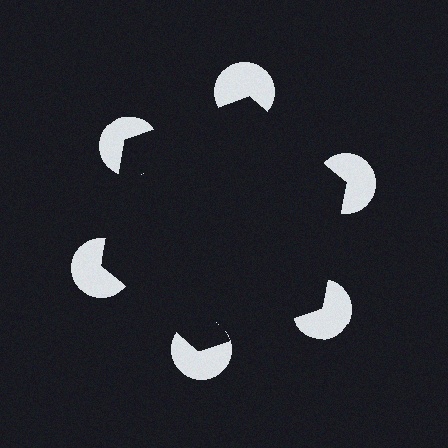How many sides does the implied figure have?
6 sides.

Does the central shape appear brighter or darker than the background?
It typically appears slightly darker than the background, even though no actual brightness change is drawn.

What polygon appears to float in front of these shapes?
An illusory hexagon — its edges are inferred from the aligned wedge cuts in the pac-man discs, not physically drawn.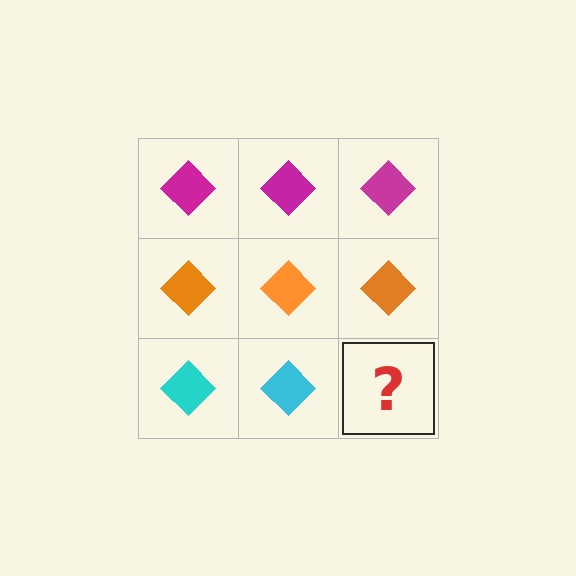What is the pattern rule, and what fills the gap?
The rule is that each row has a consistent color. The gap should be filled with a cyan diamond.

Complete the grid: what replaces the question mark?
The question mark should be replaced with a cyan diamond.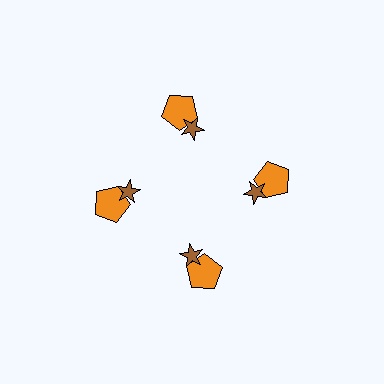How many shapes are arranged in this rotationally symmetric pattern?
There are 8 shapes, arranged in 4 groups of 2.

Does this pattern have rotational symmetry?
Yes, this pattern has 4-fold rotational symmetry. It looks the same after rotating 90 degrees around the center.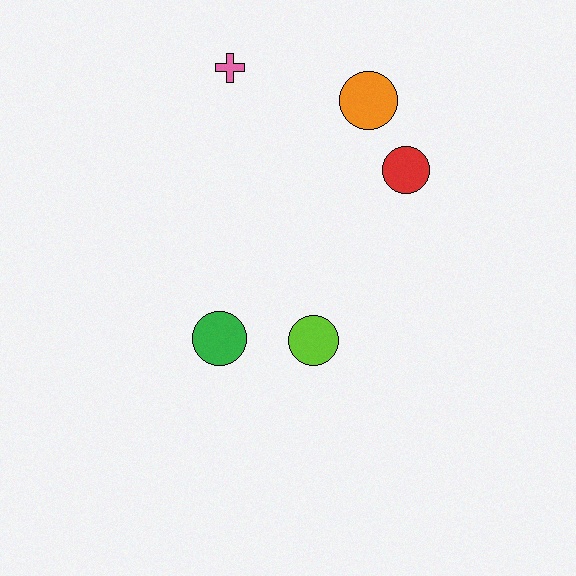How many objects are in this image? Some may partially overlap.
There are 5 objects.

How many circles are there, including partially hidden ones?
There are 4 circles.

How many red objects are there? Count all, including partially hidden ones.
There is 1 red object.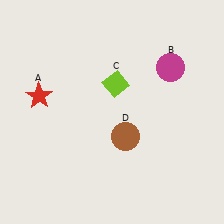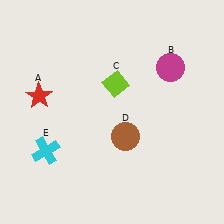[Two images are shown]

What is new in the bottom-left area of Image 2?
A cyan cross (E) was added in the bottom-left area of Image 2.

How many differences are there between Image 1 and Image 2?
There is 1 difference between the two images.